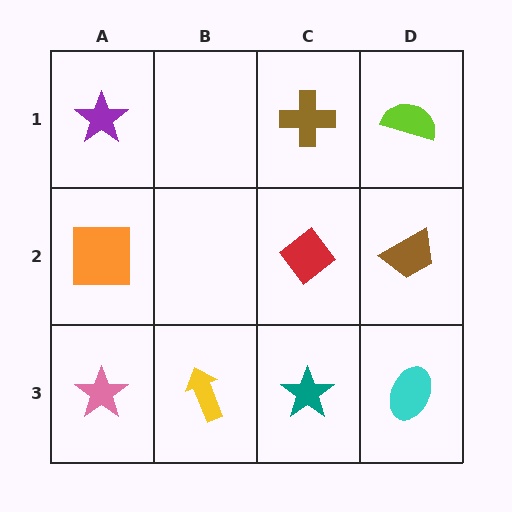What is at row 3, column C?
A teal star.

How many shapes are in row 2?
3 shapes.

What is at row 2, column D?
A brown trapezoid.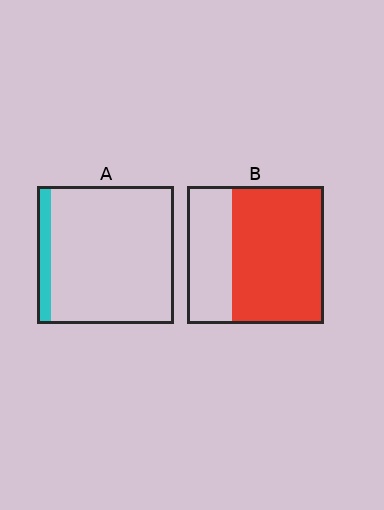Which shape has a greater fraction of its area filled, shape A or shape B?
Shape B.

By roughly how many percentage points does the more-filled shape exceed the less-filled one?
By roughly 55 percentage points (B over A).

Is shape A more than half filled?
No.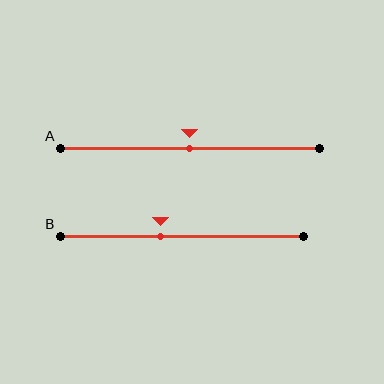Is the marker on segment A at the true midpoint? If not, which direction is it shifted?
Yes, the marker on segment A is at the true midpoint.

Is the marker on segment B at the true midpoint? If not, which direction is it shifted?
No, the marker on segment B is shifted to the left by about 9% of the segment length.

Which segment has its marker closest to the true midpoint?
Segment A has its marker closest to the true midpoint.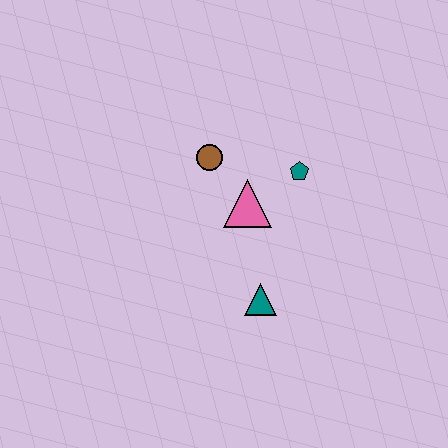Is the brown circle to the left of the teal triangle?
Yes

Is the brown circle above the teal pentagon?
Yes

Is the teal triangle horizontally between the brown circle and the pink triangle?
No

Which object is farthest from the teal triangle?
The brown circle is farthest from the teal triangle.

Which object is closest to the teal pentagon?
The pink triangle is closest to the teal pentagon.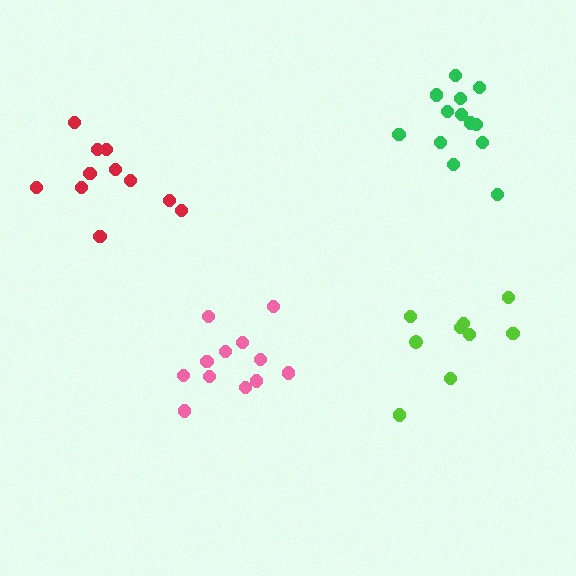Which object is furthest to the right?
The green cluster is rightmost.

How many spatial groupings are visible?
There are 4 spatial groupings.